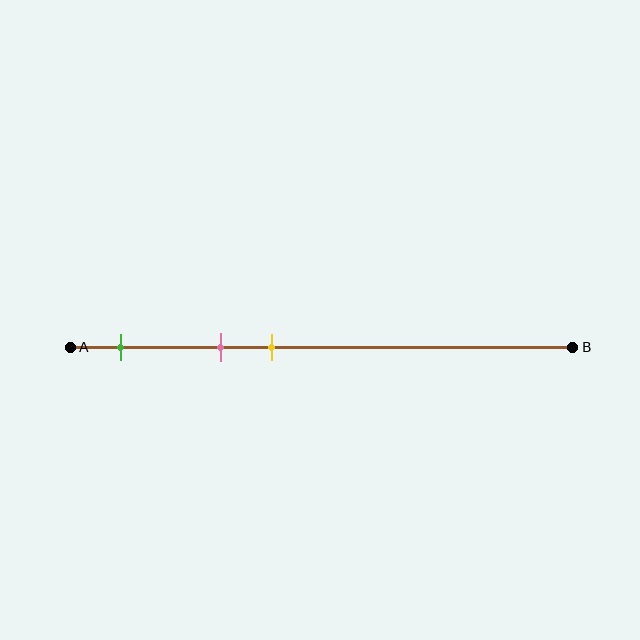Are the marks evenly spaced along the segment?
Yes, the marks are approximately evenly spaced.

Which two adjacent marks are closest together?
The pink and yellow marks are the closest adjacent pair.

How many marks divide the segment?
There are 3 marks dividing the segment.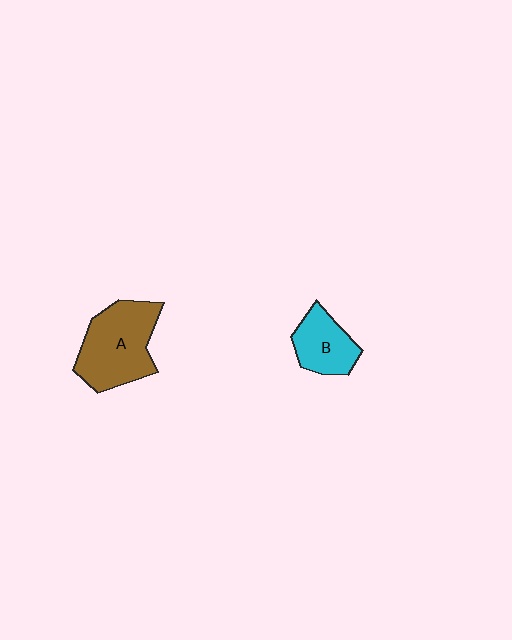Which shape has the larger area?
Shape A (brown).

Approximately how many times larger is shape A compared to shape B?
Approximately 1.7 times.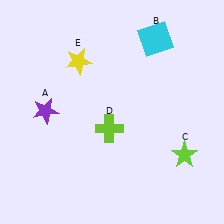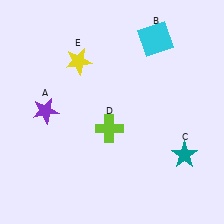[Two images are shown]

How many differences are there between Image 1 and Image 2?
There is 1 difference between the two images.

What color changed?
The star (C) changed from lime in Image 1 to teal in Image 2.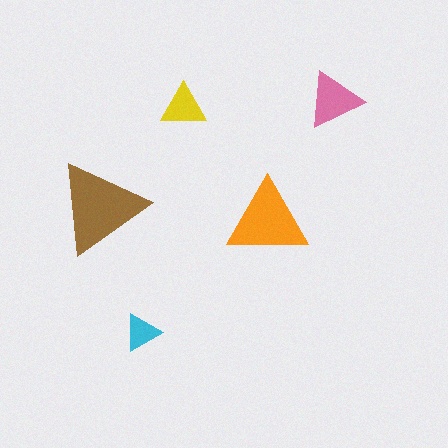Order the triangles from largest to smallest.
the brown one, the orange one, the pink one, the yellow one, the cyan one.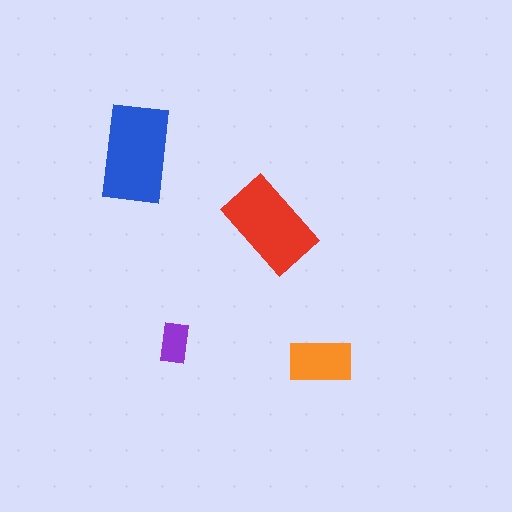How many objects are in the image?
There are 4 objects in the image.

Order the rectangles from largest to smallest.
the blue one, the red one, the orange one, the purple one.